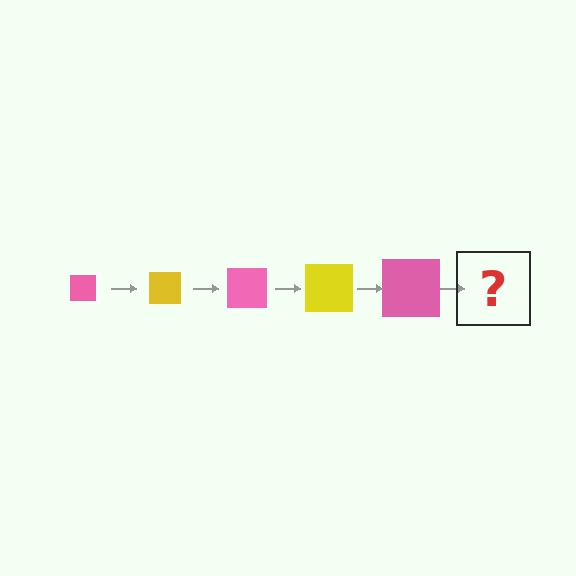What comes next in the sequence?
The next element should be a yellow square, larger than the previous one.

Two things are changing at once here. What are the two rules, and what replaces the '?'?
The two rules are that the square grows larger each step and the color cycles through pink and yellow. The '?' should be a yellow square, larger than the previous one.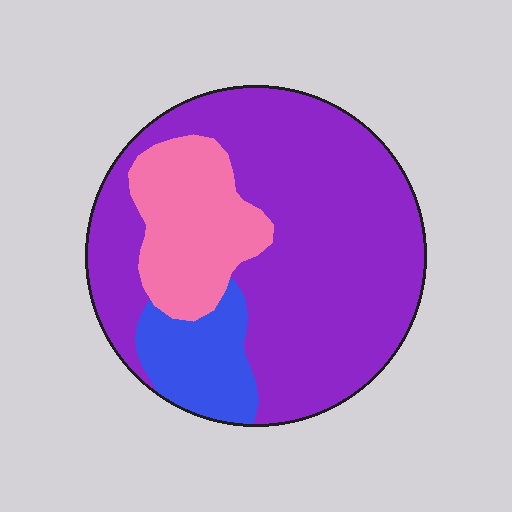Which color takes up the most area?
Purple, at roughly 70%.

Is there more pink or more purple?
Purple.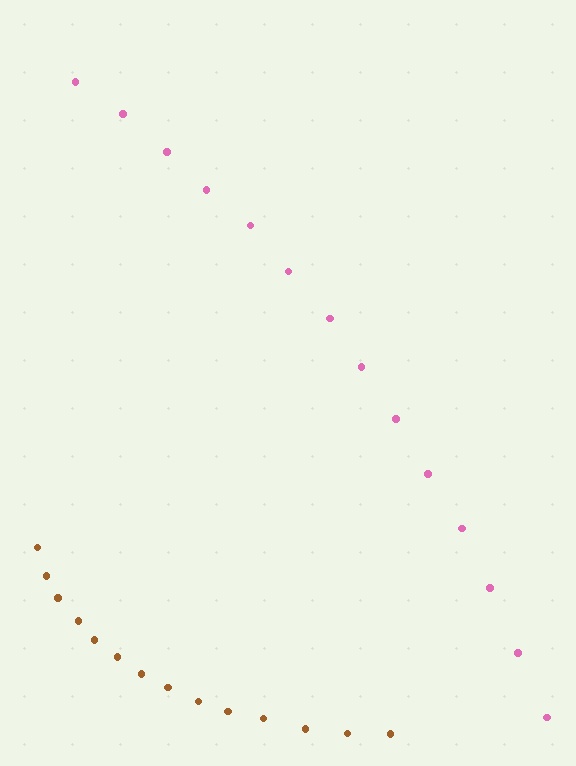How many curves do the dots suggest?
There are 2 distinct paths.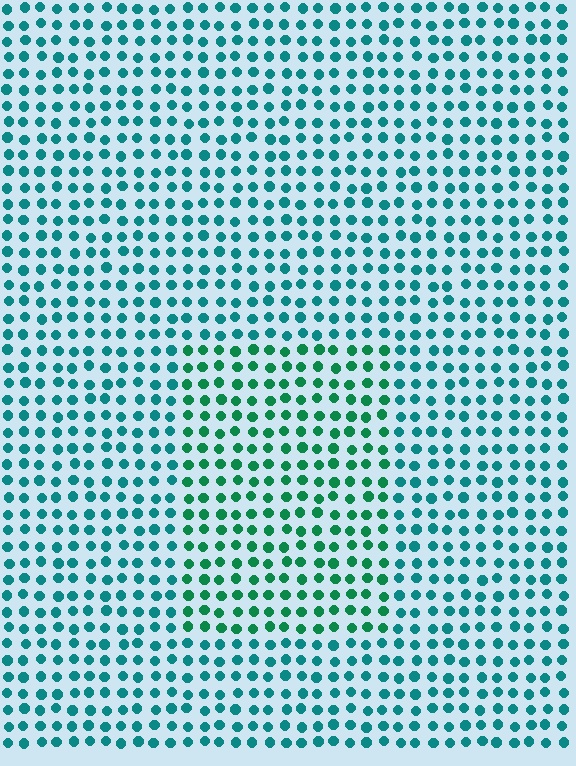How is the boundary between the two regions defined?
The boundary is defined purely by a slight shift in hue (about 30 degrees). Spacing, size, and orientation are identical on both sides.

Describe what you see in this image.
The image is filled with small teal elements in a uniform arrangement. A rectangle-shaped region is visible where the elements are tinted to a slightly different hue, forming a subtle color boundary.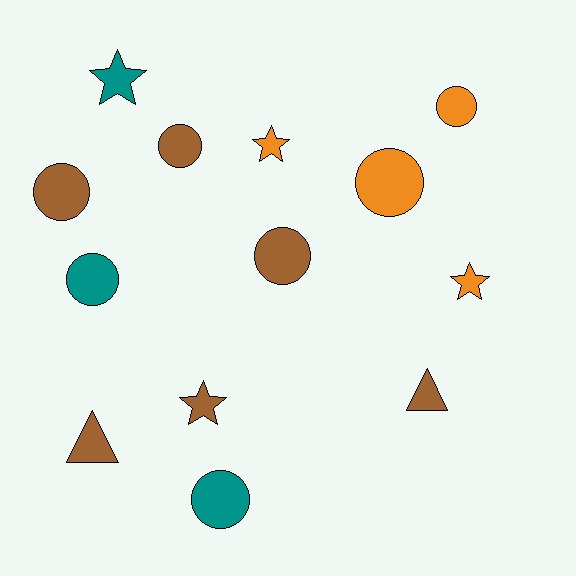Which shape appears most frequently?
Circle, with 7 objects.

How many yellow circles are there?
There are no yellow circles.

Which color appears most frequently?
Brown, with 6 objects.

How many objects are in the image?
There are 13 objects.